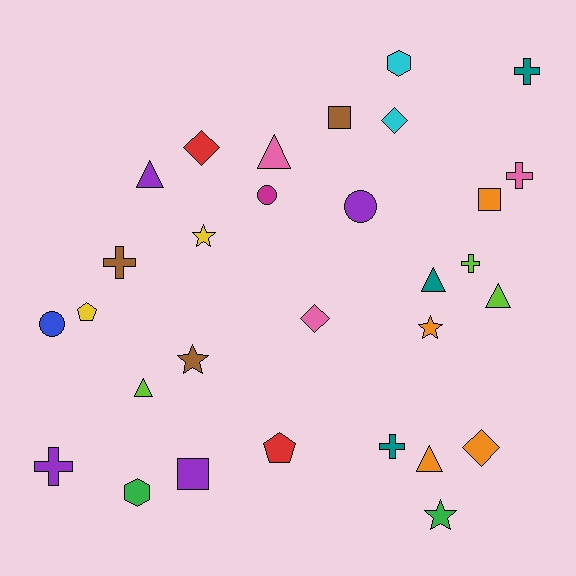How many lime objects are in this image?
There are 3 lime objects.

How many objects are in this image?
There are 30 objects.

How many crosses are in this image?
There are 6 crosses.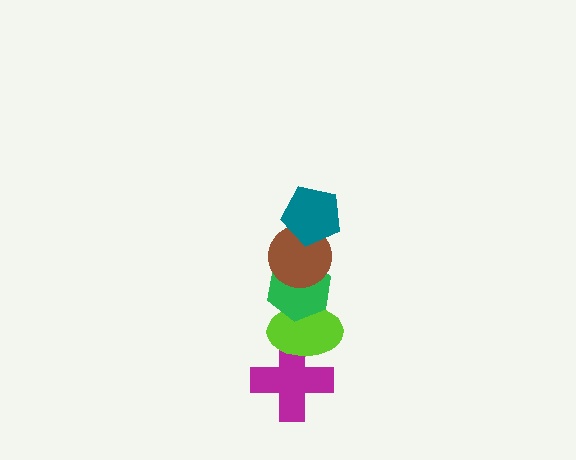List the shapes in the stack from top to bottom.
From top to bottom: the teal pentagon, the brown circle, the green hexagon, the lime ellipse, the magenta cross.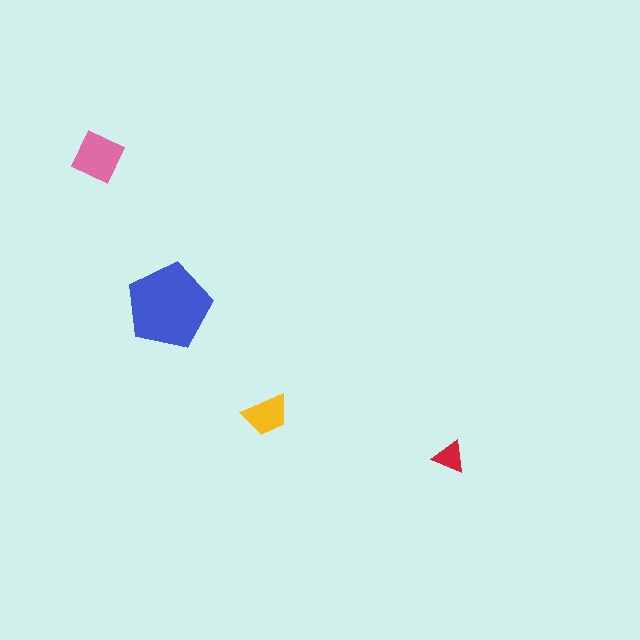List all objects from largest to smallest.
The blue pentagon, the pink diamond, the yellow trapezoid, the red triangle.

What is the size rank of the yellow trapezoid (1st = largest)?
3rd.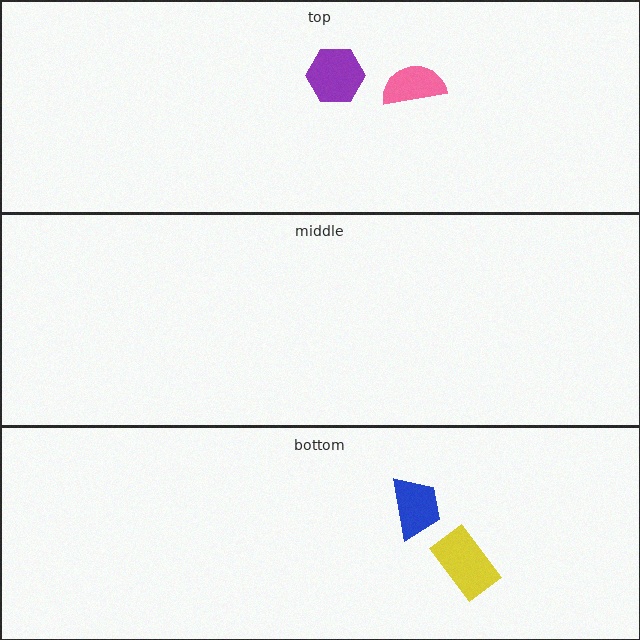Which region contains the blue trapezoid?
The bottom region.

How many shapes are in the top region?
2.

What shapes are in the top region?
The pink semicircle, the purple hexagon.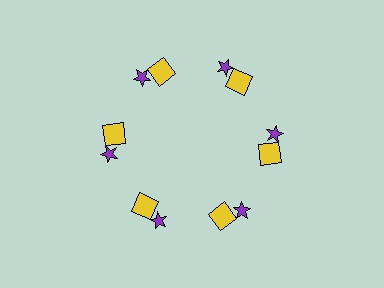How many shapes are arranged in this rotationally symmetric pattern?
There are 12 shapes, arranged in 6 groups of 2.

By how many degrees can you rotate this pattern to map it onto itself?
The pattern maps onto itself every 60 degrees of rotation.